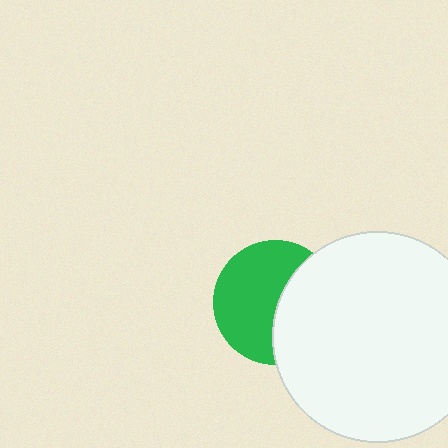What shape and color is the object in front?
The object in front is a white circle.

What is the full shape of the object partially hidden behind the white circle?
The partially hidden object is a green circle.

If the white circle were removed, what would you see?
You would see the complete green circle.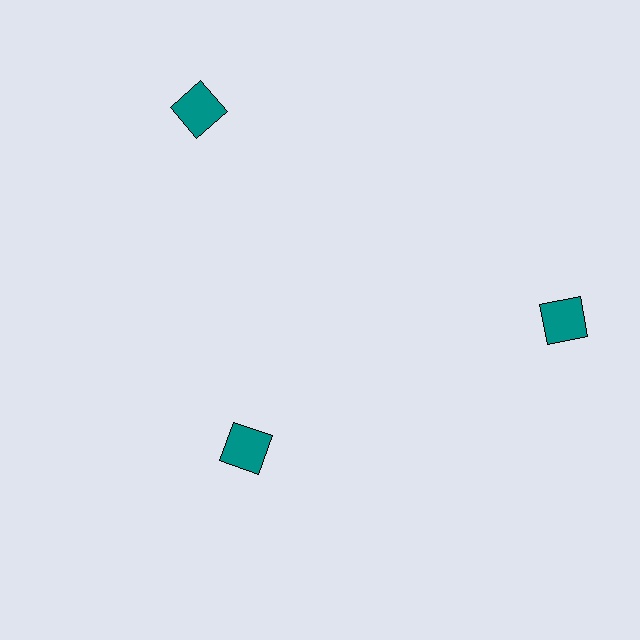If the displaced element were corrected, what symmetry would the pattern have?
It would have 3-fold rotational symmetry — the pattern would map onto itself every 120 degrees.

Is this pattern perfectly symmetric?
No. The 3 teal squares are arranged in a ring, but one element near the 7 o'clock position is pulled inward toward the center, breaking the 3-fold rotational symmetry.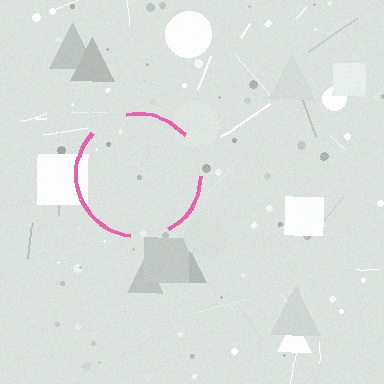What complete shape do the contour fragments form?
The contour fragments form a circle.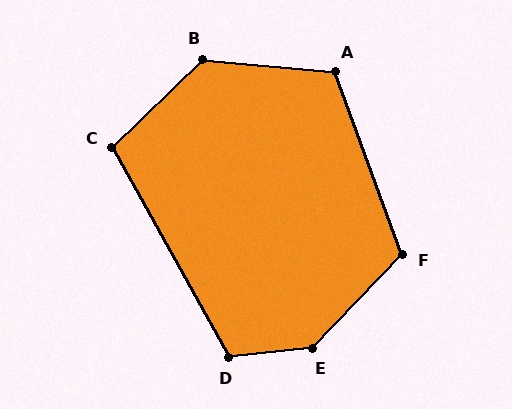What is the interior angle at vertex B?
Approximately 130 degrees (obtuse).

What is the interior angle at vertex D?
Approximately 113 degrees (obtuse).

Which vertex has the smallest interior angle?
C, at approximately 105 degrees.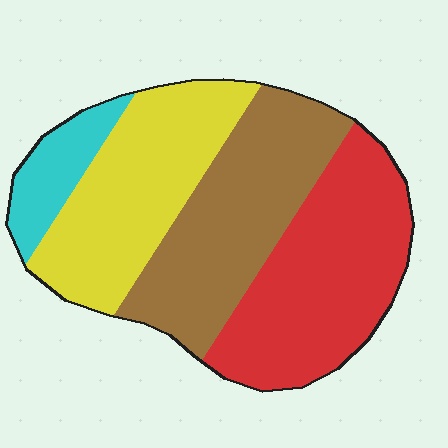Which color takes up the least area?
Cyan, at roughly 10%.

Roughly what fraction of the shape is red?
Red takes up about one third (1/3) of the shape.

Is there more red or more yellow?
Red.